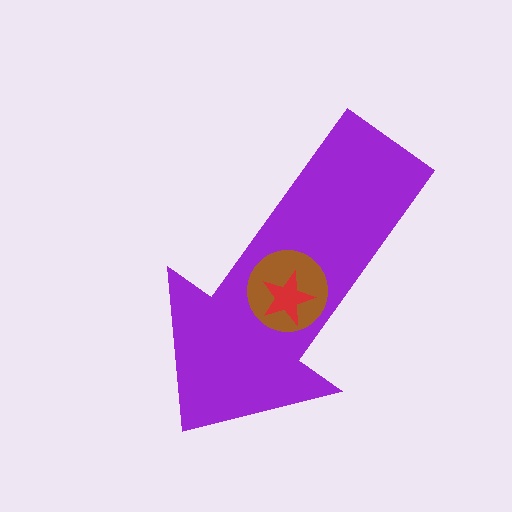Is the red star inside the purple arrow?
Yes.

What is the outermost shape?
The purple arrow.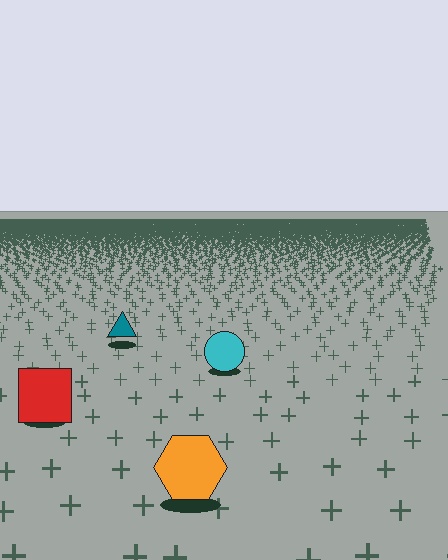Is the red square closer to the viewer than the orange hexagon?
No. The orange hexagon is closer — you can tell from the texture gradient: the ground texture is coarser near it.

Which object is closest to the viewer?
The orange hexagon is closest. The texture marks near it are larger and more spread out.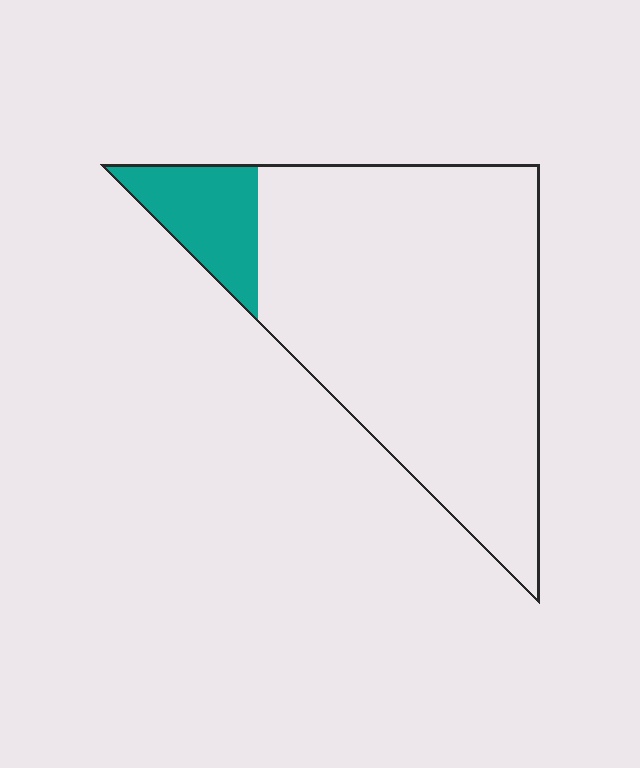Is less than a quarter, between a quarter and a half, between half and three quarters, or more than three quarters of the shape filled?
Less than a quarter.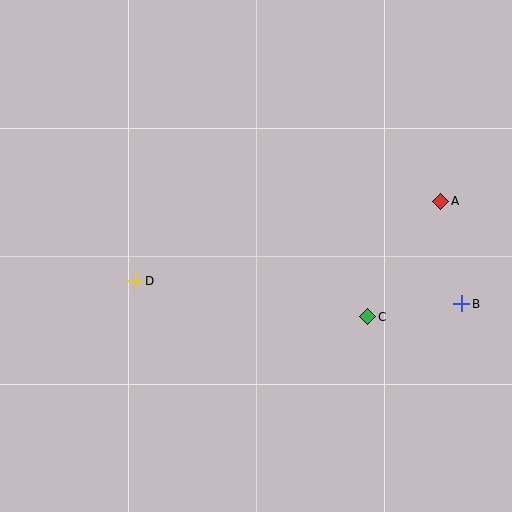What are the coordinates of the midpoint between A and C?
The midpoint between A and C is at (404, 259).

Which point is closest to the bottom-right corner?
Point B is closest to the bottom-right corner.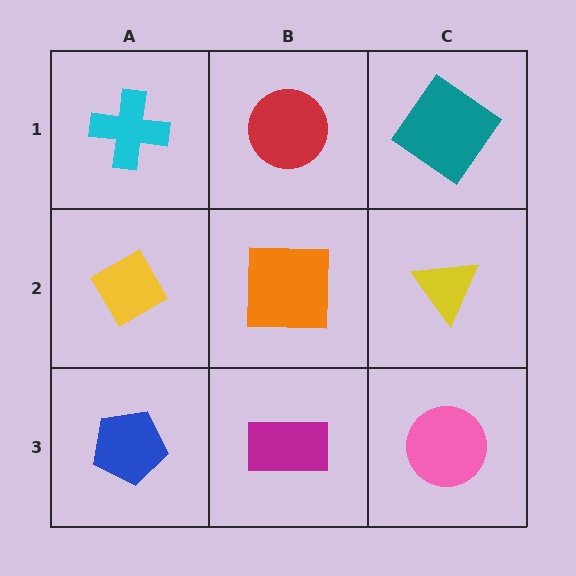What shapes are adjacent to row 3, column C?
A yellow triangle (row 2, column C), a magenta rectangle (row 3, column B).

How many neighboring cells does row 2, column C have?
3.